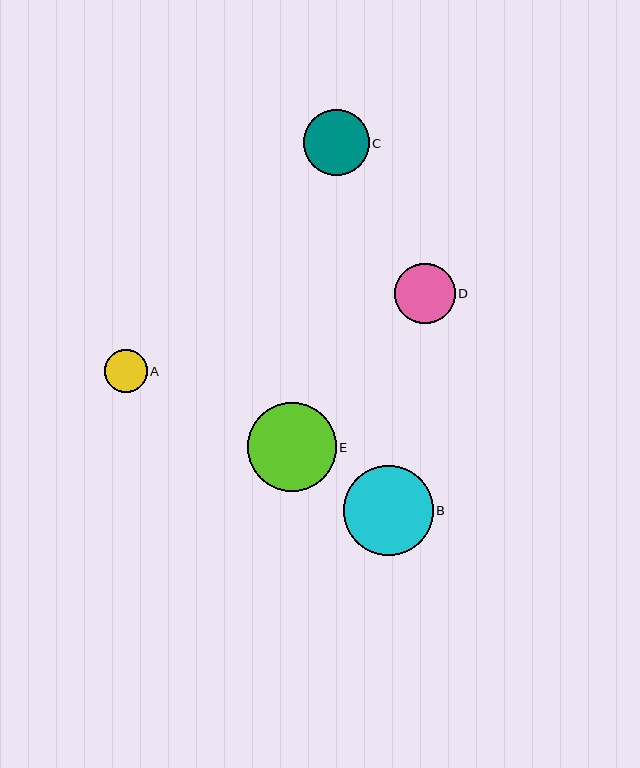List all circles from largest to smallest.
From largest to smallest: B, E, C, D, A.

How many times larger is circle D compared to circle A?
Circle D is approximately 1.4 times the size of circle A.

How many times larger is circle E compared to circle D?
Circle E is approximately 1.5 times the size of circle D.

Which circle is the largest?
Circle B is the largest with a size of approximately 89 pixels.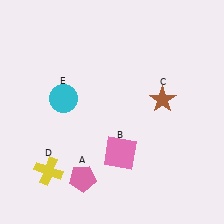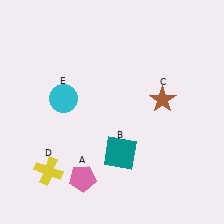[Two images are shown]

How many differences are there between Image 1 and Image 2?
There is 1 difference between the two images.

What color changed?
The square (B) changed from pink in Image 1 to teal in Image 2.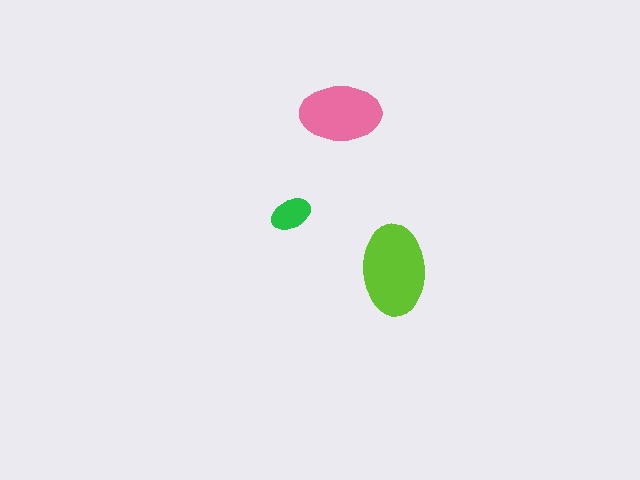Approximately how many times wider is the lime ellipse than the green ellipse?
About 2 times wider.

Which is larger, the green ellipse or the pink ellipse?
The pink one.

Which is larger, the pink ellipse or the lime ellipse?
The lime one.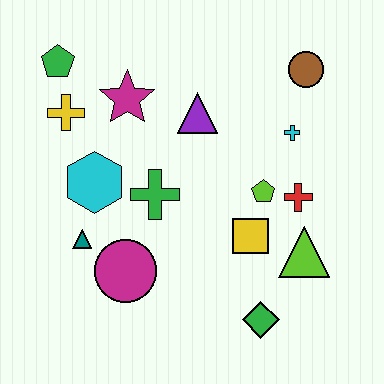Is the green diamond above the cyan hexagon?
No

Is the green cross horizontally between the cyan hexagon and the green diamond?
Yes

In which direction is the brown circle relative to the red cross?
The brown circle is above the red cross.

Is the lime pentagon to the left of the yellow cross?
No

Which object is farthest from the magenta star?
The green diamond is farthest from the magenta star.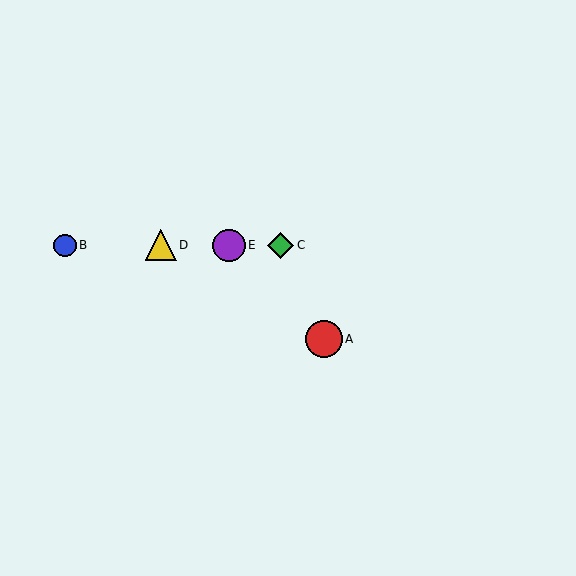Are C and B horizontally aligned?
Yes, both are at y≈245.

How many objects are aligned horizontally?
4 objects (B, C, D, E) are aligned horizontally.